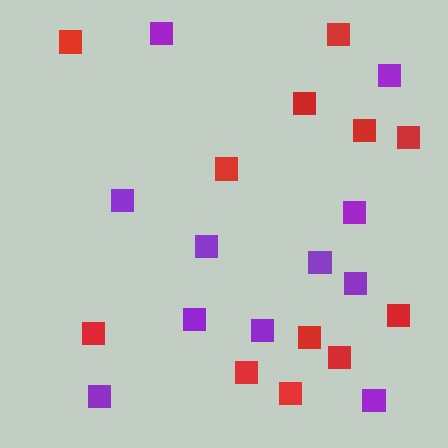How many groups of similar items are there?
There are 2 groups: one group of red squares (12) and one group of purple squares (11).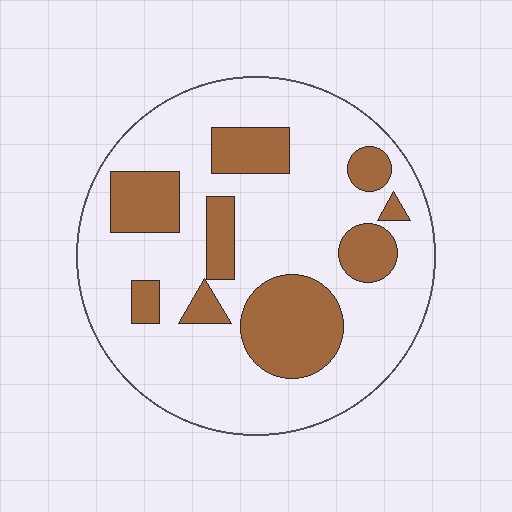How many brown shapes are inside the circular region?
9.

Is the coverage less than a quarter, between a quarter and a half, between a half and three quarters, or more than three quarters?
Between a quarter and a half.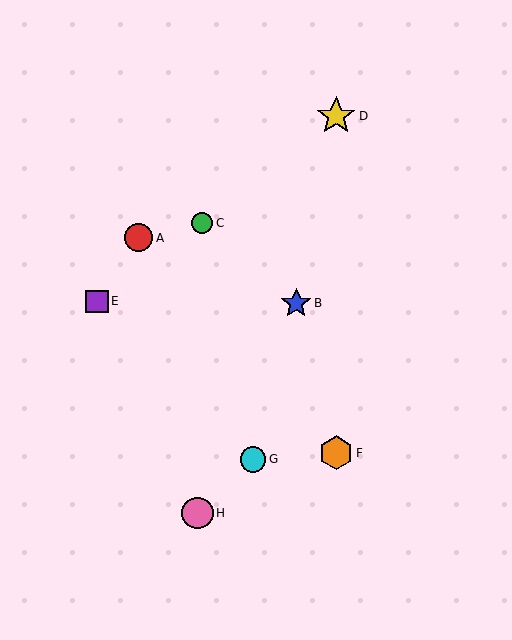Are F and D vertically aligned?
Yes, both are at x≈336.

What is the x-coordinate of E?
Object E is at x≈97.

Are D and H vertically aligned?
No, D is at x≈336 and H is at x≈197.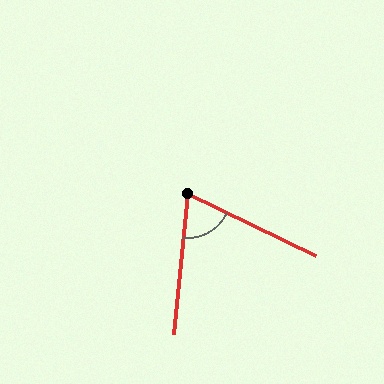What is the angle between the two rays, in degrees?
Approximately 70 degrees.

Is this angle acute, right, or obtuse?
It is acute.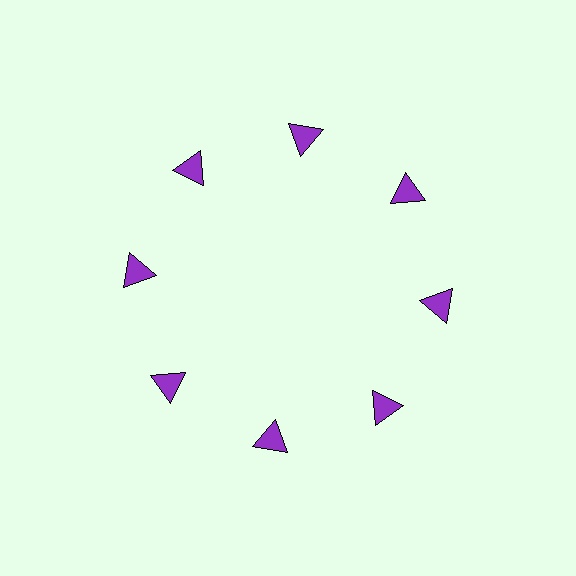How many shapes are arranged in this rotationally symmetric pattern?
There are 8 shapes, arranged in 8 groups of 1.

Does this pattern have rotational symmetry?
Yes, this pattern has 8-fold rotational symmetry. It looks the same after rotating 45 degrees around the center.